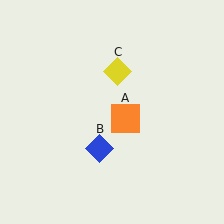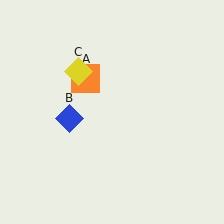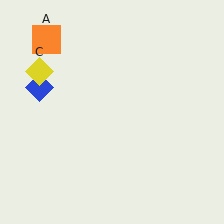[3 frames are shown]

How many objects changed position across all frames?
3 objects changed position: orange square (object A), blue diamond (object B), yellow diamond (object C).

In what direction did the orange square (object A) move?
The orange square (object A) moved up and to the left.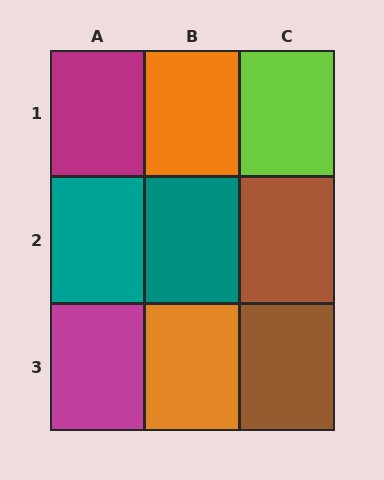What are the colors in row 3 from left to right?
Magenta, orange, brown.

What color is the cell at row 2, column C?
Brown.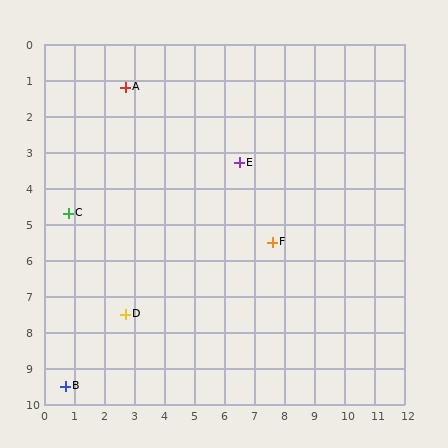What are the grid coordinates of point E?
Point E is at approximately (6.5, 3.3).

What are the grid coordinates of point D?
Point D is at approximately (2.7, 7.5).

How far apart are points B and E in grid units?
Points B and E are about 8.5 grid units apart.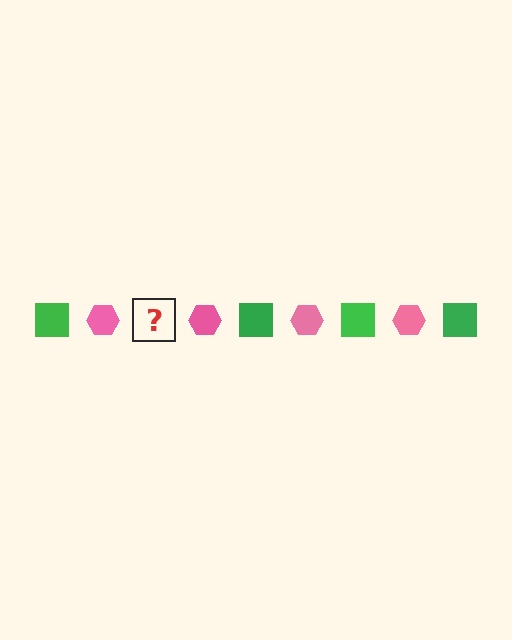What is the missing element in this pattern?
The missing element is a green square.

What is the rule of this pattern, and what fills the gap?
The rule is that the pattern alternates between green square and pink hexagon. The gap should be filled with a green square.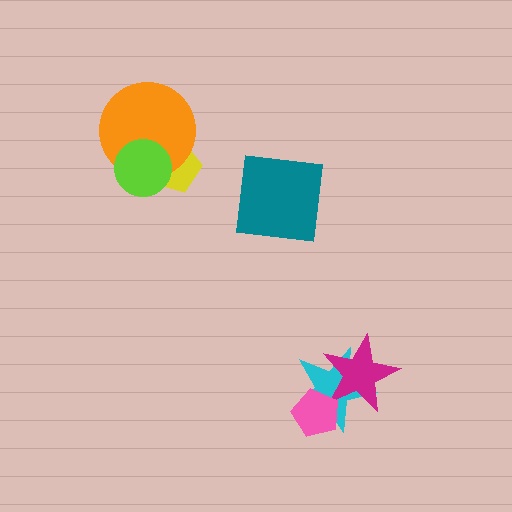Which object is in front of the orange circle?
The lime circle is in front of the orange circle.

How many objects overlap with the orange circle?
2 objects overlap with the orange circle.